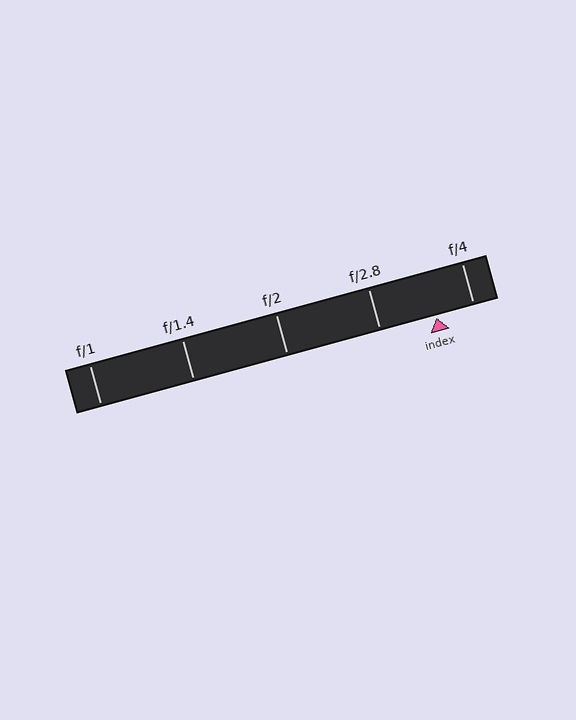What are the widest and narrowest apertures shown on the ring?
The widest aperture shown is f/1 and the narrowest is f/4.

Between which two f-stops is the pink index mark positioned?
The index mark is between f/2.8 and f/4.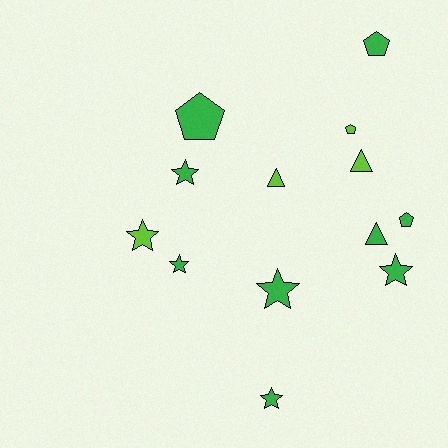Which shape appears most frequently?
Star, with 6 objects.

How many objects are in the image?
There are 13 objects.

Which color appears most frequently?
Green, with 9 objects.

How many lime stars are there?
There is 1 lime star.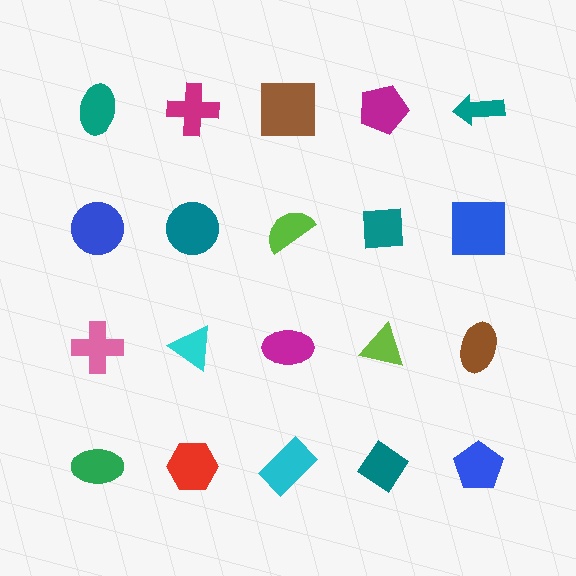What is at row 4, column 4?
A teal diamond.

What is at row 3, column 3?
A magenta ellipse.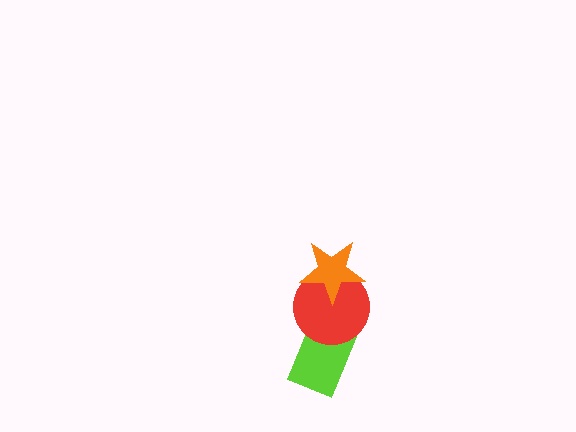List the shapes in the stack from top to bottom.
From top to bottom: the orange star, the red circle, the lime rectangle.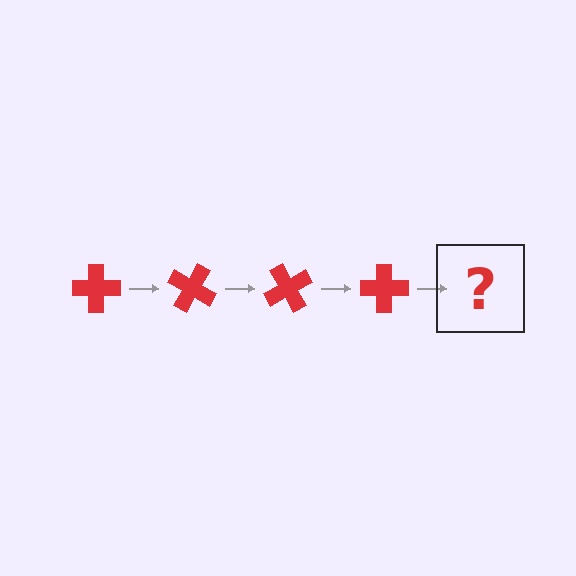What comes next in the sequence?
The next element should be a red cross rotated 120 degrees.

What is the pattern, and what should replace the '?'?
The pattern is that the cross rotates 30 degrees each step. The '?' should be a red cross rotated 120 degrees.